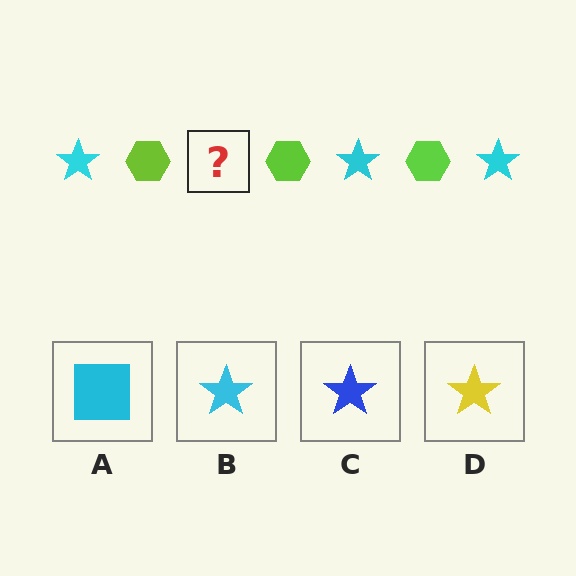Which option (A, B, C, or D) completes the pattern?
B.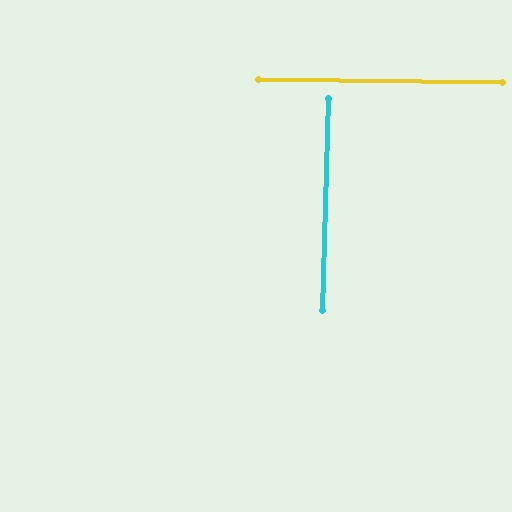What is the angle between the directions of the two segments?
Approximately 89 degrees.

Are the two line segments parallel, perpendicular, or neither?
Perpendicular — they meet at approximately 89°.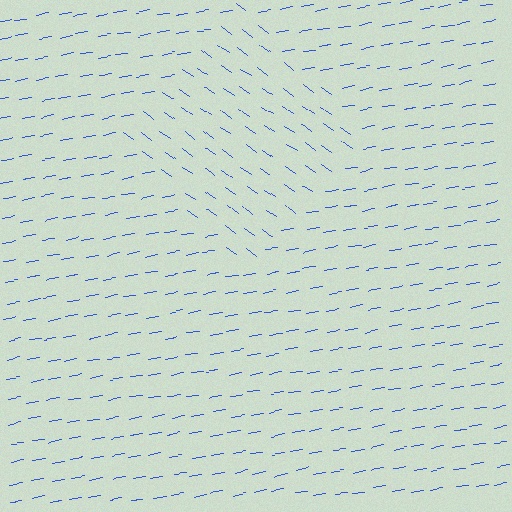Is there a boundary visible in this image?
Yes, there is a texture boundary formed by a change in line orientation.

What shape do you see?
I see a diamond.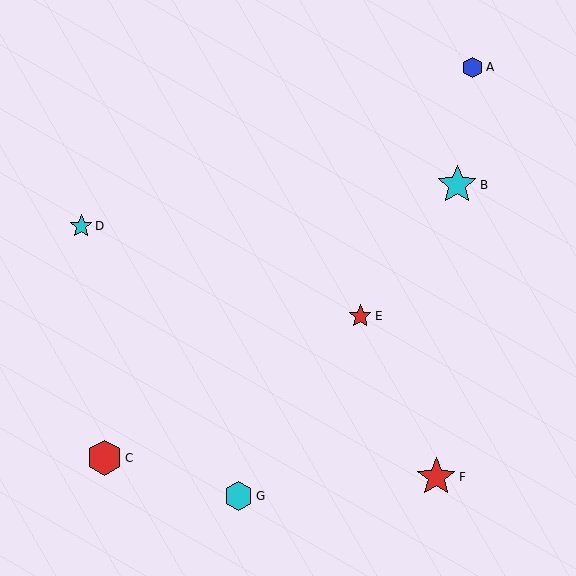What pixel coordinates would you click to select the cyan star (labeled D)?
Click at (81, 226) to select the cyan star D.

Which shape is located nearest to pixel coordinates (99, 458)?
The red hexagon (labeled C) at (105, 458) is nearest to that location.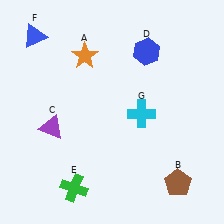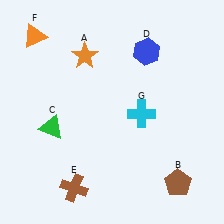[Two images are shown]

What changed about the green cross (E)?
In Image 1, E is green. In Image 2, it changed to brown.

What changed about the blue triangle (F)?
In Image 1, F is blue. In Image 2, it changed to orange.